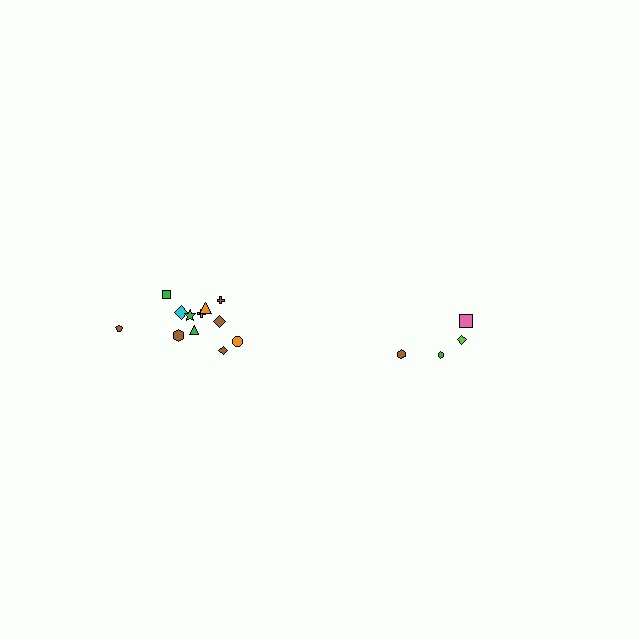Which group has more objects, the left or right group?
The left group.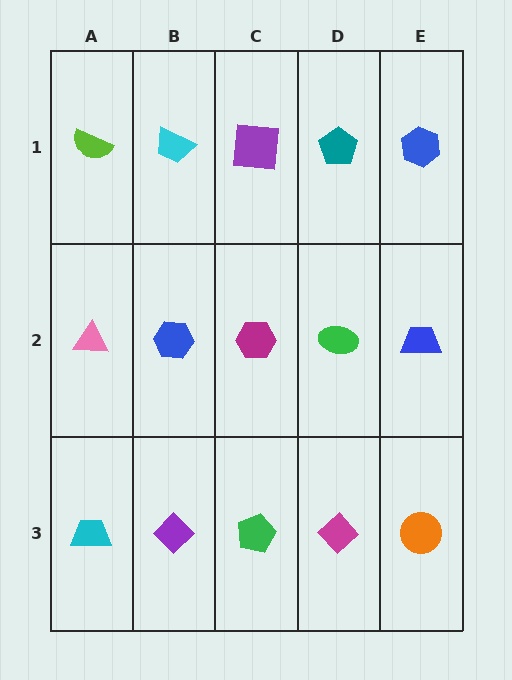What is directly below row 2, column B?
A purple diamond.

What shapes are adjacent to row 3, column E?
A blue trapezoid (row 2, column E), a magenta diamond (row 3, column D).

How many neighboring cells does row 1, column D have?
3.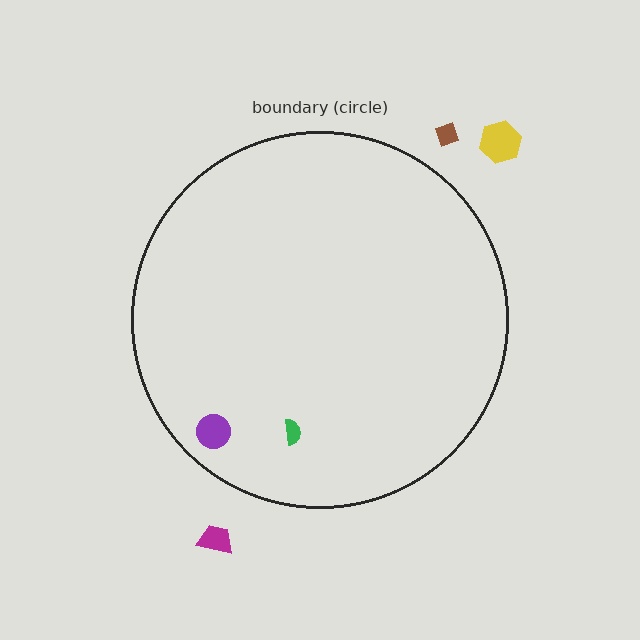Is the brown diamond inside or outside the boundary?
Outside.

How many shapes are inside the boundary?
2 inside, 3 outside.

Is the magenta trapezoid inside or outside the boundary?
Outside.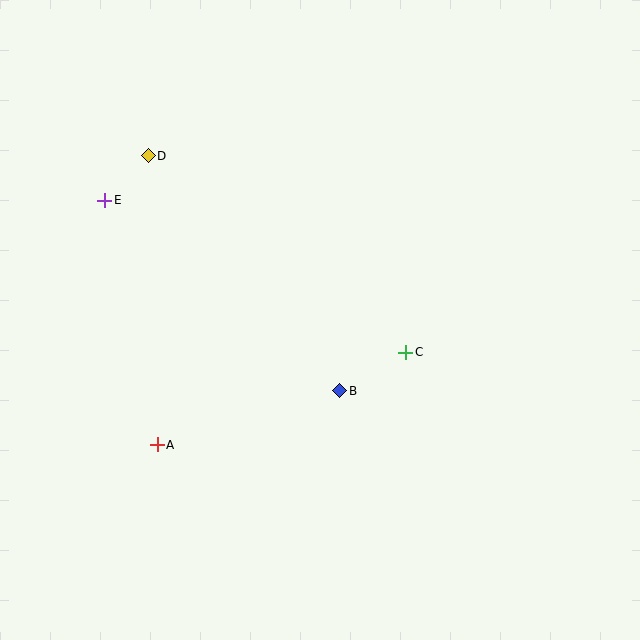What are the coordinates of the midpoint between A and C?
The midpoint between A and C is at (281, 399).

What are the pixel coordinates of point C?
Point C is at (406, 352).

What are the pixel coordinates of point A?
Point A is at (157, 445).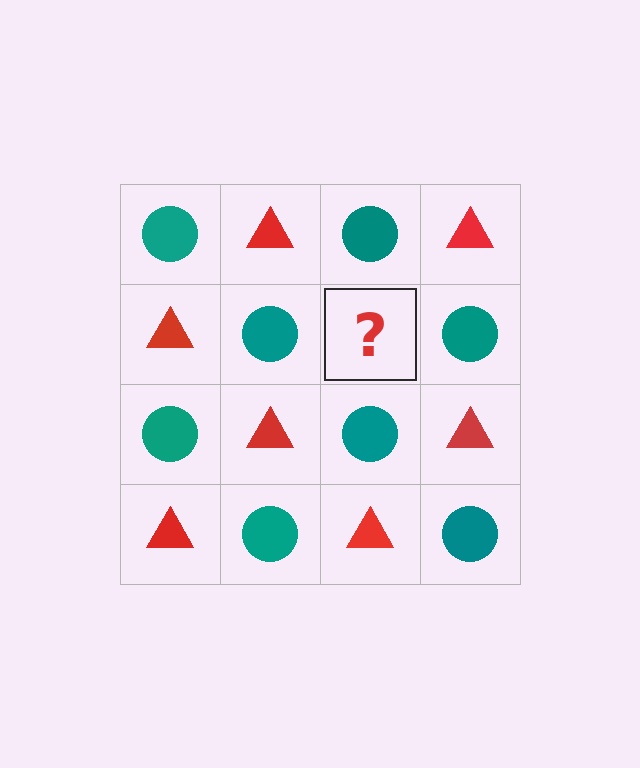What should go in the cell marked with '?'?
The missing cell should contain a red triangle.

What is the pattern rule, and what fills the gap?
The rule is that it alternates teal circle and red triangle in a checkerboard pattern. The gap should be filled with a red triangle.